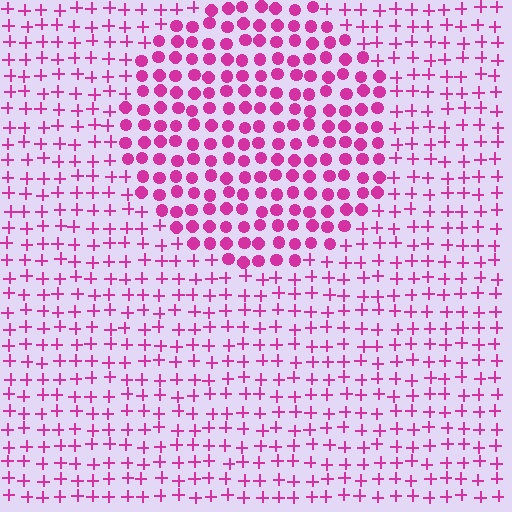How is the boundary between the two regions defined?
The boundary is defined by a change in element shape: circles inside vs. plus signs outside. All elements share the same color and spacing.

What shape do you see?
I see a circle.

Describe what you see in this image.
The image is filled with small magenta elements arranged in a uniform grid. A circle-shaped region contains circles, while the surrounding area contains plus signs. The boundary is defined purely by the change in element shape.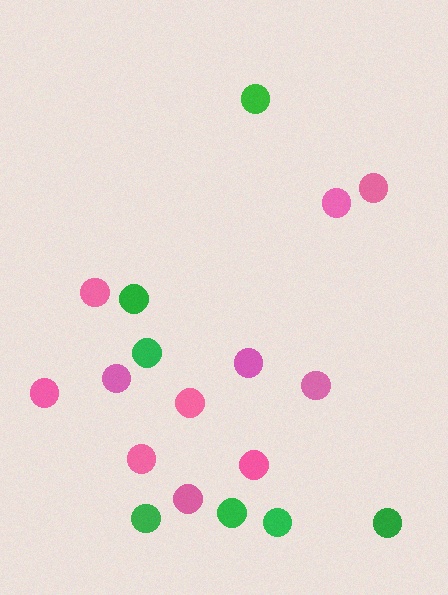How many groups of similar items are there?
There are 2 groups: one group of pink circles (11) and one group of green circles (7).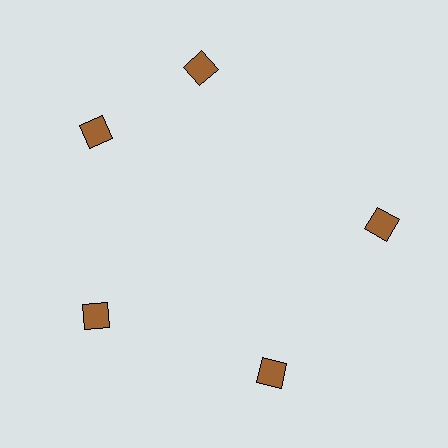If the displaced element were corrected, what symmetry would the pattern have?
It would have 5-fold rotational symmetry — the pattern would map onto itself every 72 degrees.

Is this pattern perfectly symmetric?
No. The 5 brown squares are arranged in a ring, but one element near the 1 o'clock position is rotated out of alignment along the ring, breaking the 5-fold rotational symmetry.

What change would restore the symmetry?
The symmetry would be restored by rotating it back into even spacing with its neighbors so that all 5 squares sit at equal angles and equal distance from the center.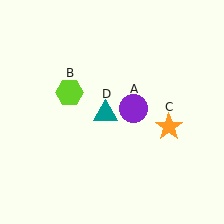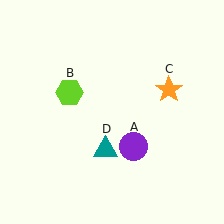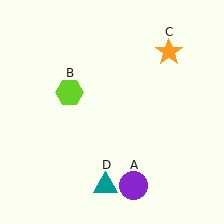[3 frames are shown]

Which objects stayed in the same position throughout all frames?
Lime hexagon (object B) remained stationary.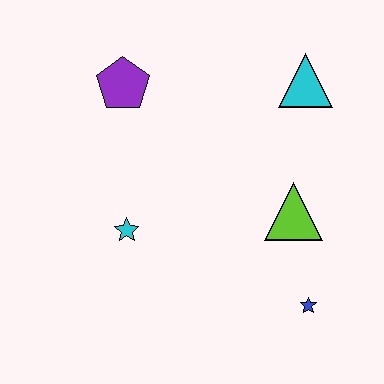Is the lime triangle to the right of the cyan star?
Yes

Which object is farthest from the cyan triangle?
The cyan star is farthest from the cyan triangle.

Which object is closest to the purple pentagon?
The cyan star is closest to the purple pentagon.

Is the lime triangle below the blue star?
No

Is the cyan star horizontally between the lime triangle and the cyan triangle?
No